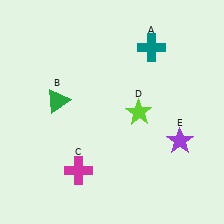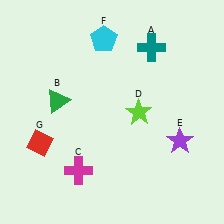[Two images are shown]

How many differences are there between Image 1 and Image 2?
There are 2 differences between the two images.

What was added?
A cyan pentagon (F), a red diamond (G) were added in Image 2.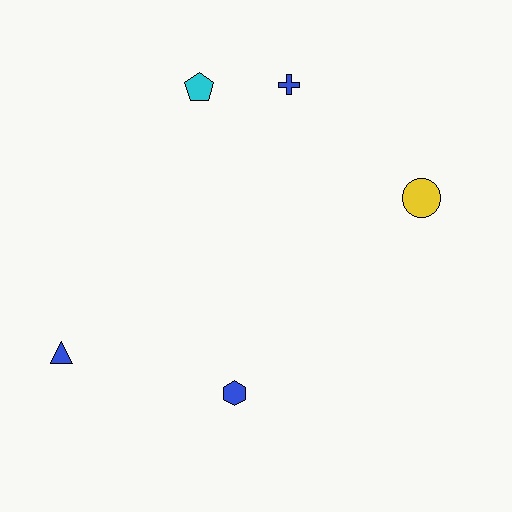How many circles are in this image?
There is 1 circle.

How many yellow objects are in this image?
There is 1 yellow object.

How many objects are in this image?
There are 5 objects.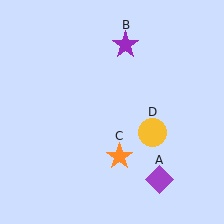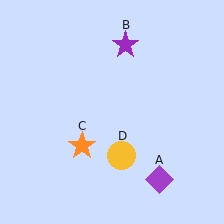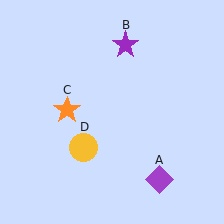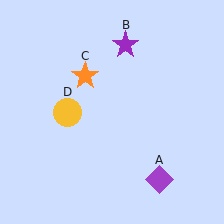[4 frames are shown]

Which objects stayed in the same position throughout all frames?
Purple diamond (object A) and purple star (object B) remained stationary.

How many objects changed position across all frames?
2 objects changed position: orange star (object C), yellow circle (object D).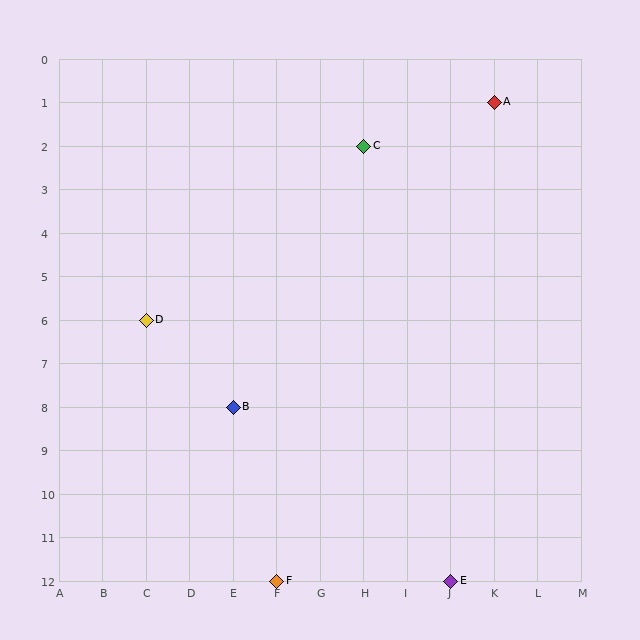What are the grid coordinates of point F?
Point F is at grid coordinates (F, 12).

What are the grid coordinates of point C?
Point C is at grid coordinates (H, 2).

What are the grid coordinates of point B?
Point B is at grid coordinates (E, 8).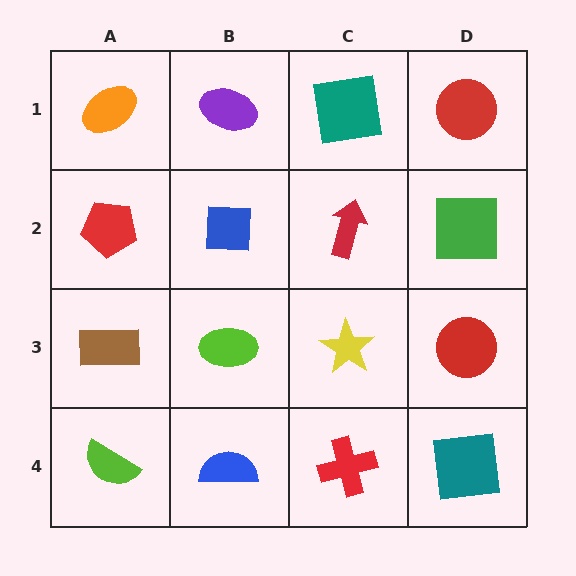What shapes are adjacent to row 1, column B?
A blue square (row 2, column B), an orange ellipse (row 1, column A), a teal square (row 1, column C).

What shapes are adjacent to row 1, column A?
A red pentagon (row 2, column A), a purple ellipse (row 1, column B).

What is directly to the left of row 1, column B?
An orange ellipse.